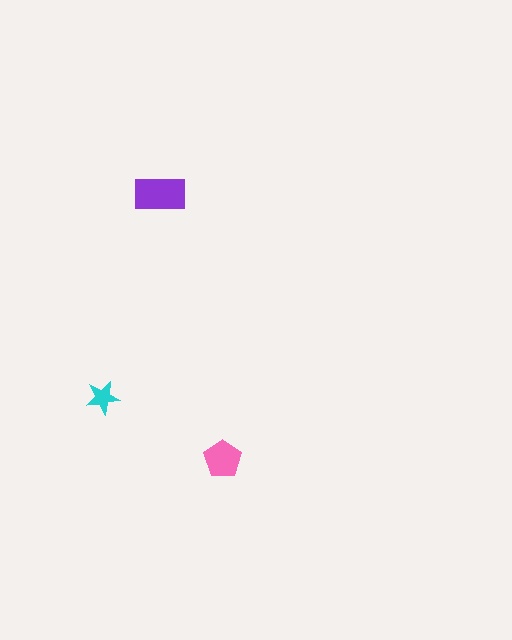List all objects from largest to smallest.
The purple rectangle, the pink pentagon, the cyan star.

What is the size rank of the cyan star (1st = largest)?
3rd.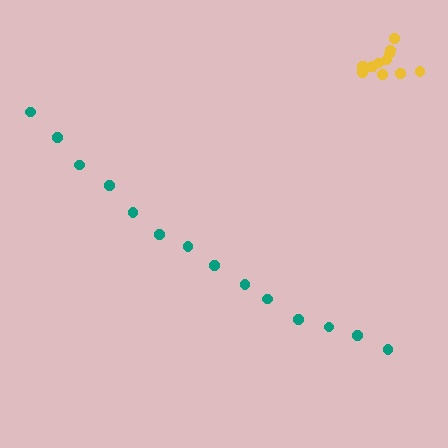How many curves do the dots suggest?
There are 2 distinct paths.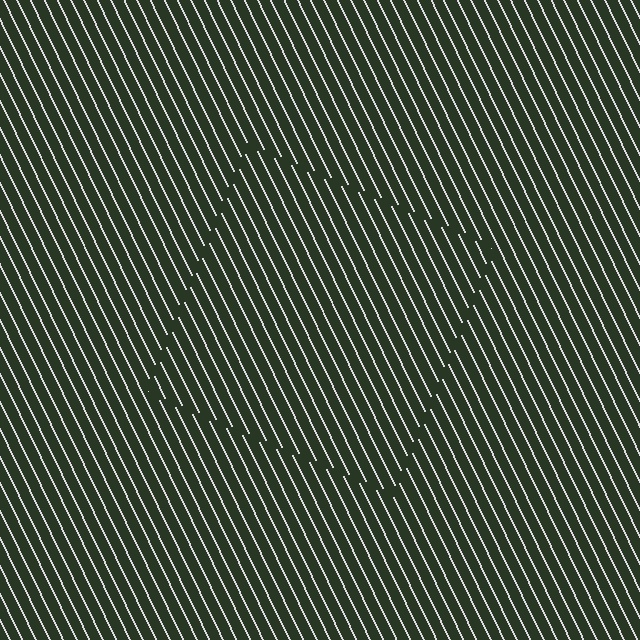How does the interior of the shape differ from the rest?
The interior of the shape contains the same grating, shifted by half a period — the contour is defined by the phase discontinuity where line-ends from the inner and outer gratings abut.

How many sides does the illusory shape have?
4 sides — the line-ends trace a square.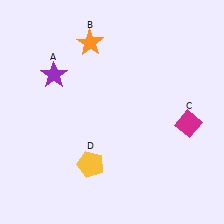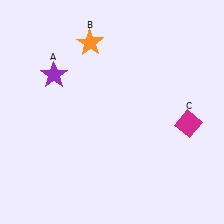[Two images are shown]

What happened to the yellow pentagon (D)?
The yellow pentagon (D) was removed in Image 2. It was in the bottom-left area of Image 1.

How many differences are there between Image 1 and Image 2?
There is 1 difference between the two images.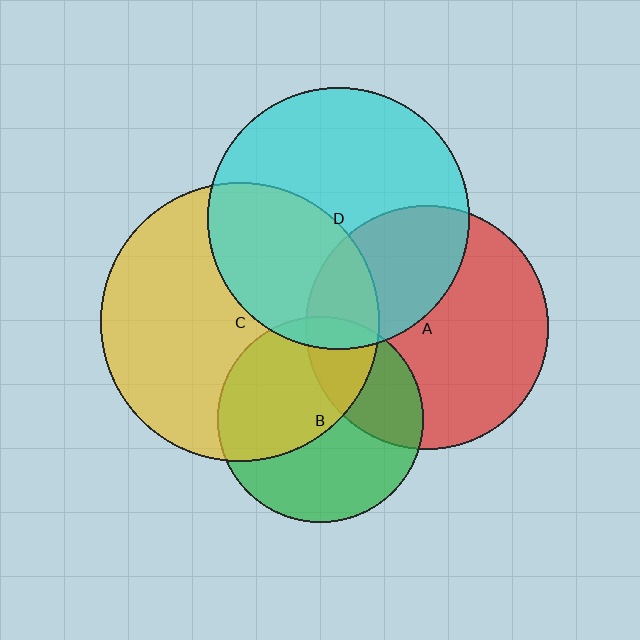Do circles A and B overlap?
Yes.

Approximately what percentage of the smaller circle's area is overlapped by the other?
Approximately 30%.